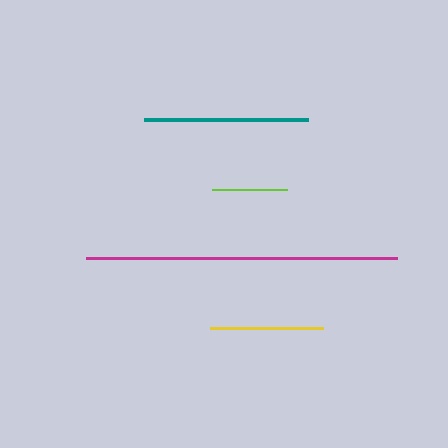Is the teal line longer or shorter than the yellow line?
The teal line is longer than the yellow line.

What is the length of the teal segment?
The teal segment is approximately 165 pixels long.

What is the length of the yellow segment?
The yellow segment is approximately 113 pixels long.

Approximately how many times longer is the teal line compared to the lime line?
The teal line is approximately 2.2 times the length of the lime line.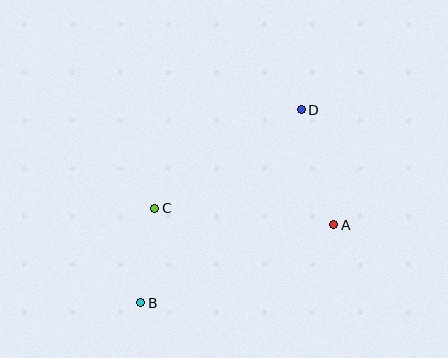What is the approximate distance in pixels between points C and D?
The distance between C and D is approximately 177 pixels.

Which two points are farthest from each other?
Points B and D are farthest from each other.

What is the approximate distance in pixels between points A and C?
The distance between A and C is approximately 180 pixels.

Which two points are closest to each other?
Points B and C are closest to each other.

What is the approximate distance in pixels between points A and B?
The distance between A and B is approximately 208 pixels.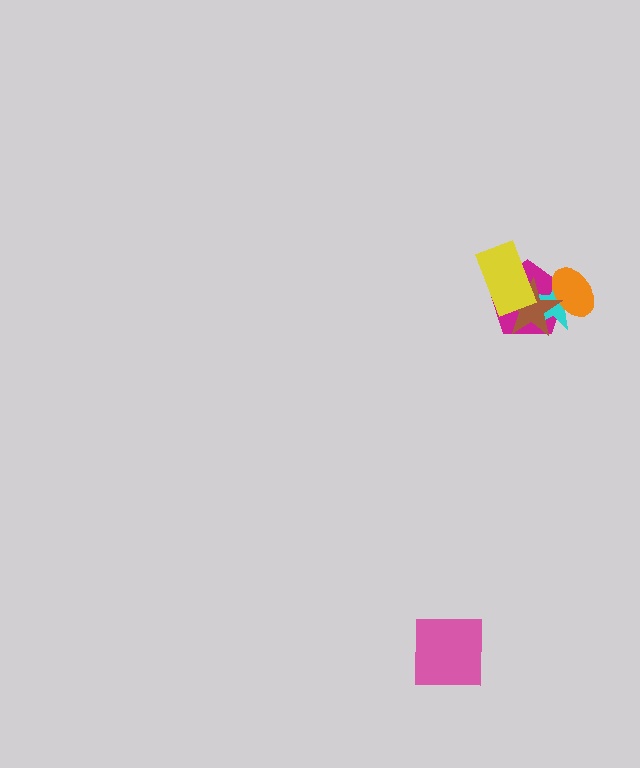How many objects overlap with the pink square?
0 objects overlap with the pink square.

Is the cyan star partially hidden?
Yes, it is partially covered by another shape.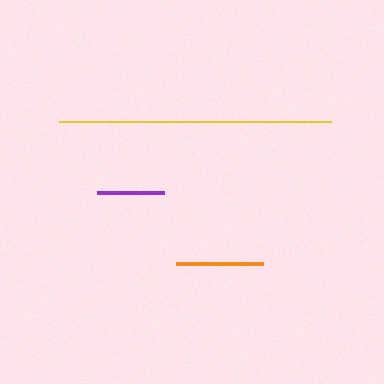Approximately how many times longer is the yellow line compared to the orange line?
The yellow line is approximately 3.1 times the length of the orange line.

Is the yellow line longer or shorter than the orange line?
The yellow line is longer than the orange line.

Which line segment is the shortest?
The purple line is the shortest at approximately 67 pixels.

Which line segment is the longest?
The yellow line is the longest at approximately 271 pixels.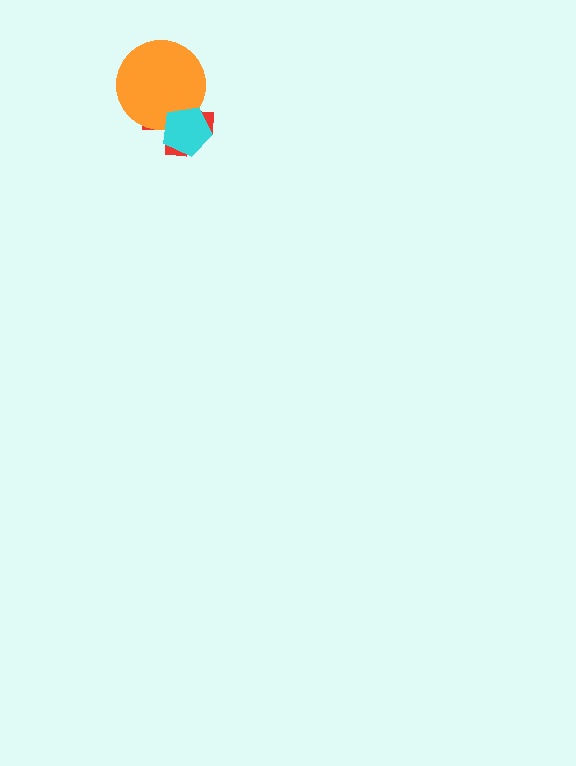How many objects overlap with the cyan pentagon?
2 objects overlap with the cyan pentagon.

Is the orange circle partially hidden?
Yes, it is partially covered by another shape.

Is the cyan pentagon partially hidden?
No, no other shape covers it.